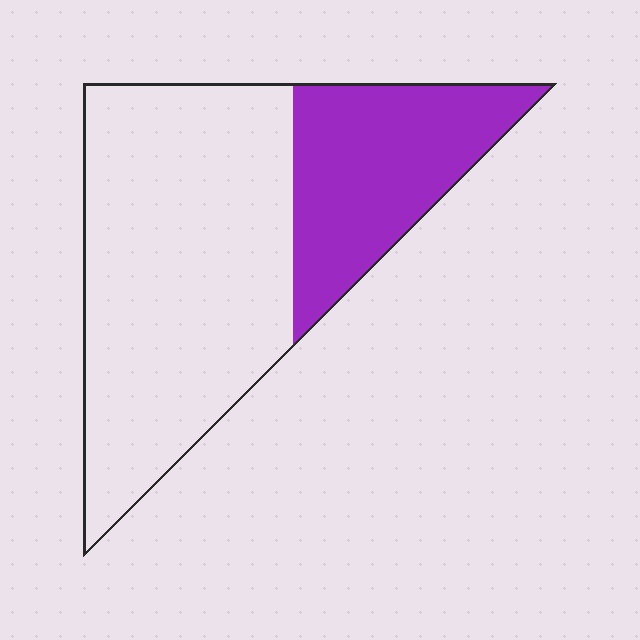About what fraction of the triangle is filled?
About one third (1/3).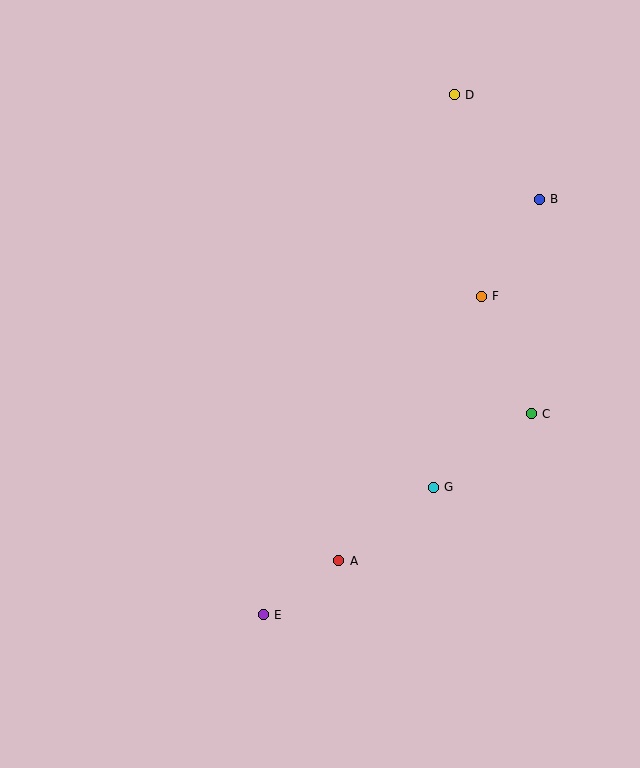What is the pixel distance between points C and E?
The distance between C and E is 335 pixels.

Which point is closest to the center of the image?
Point G at (433, 487) is closest to the center.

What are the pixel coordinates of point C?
Point C is at (531, 414).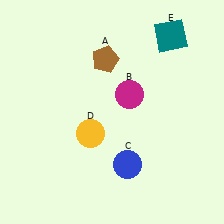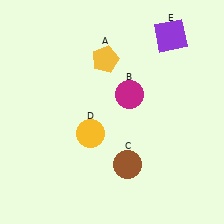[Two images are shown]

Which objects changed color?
A changed from brown to yellow. C changed from blue to brown. E changed from teal to purple.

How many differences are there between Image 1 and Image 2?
There are 3 differences between the two images.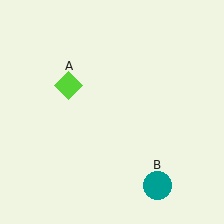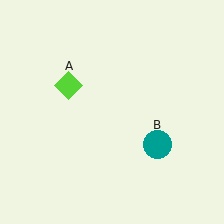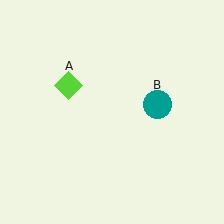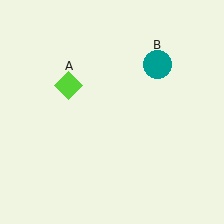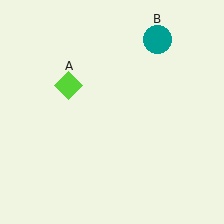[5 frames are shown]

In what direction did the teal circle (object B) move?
The teal circle (object B) moved up.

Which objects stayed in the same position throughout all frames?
Lime diamond (object A) remained stationary.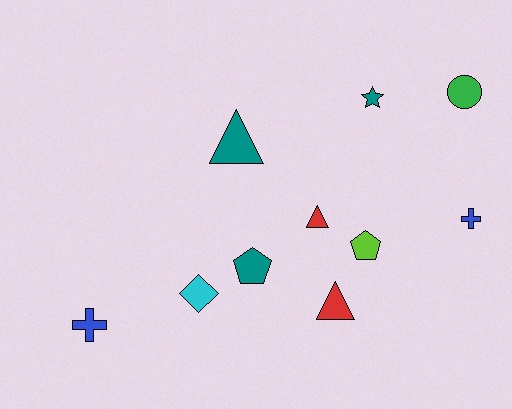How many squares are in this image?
There are no squares.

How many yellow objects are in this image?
There are no yellow objects.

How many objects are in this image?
There are 10 objects.